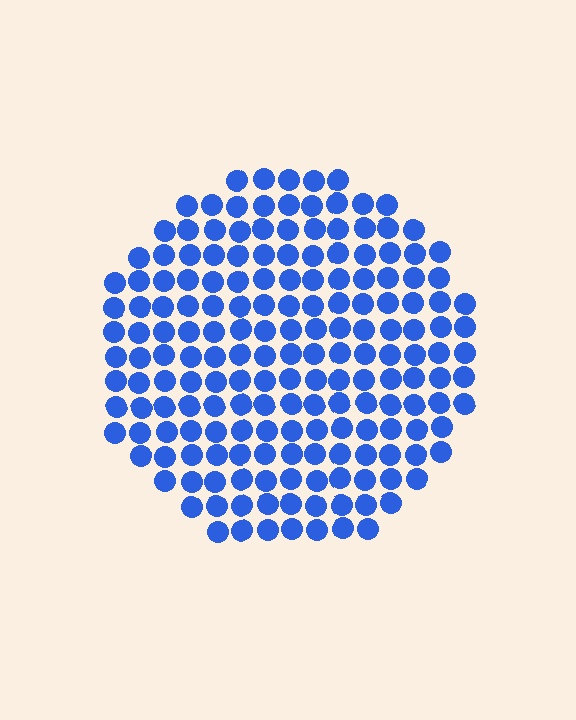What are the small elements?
The small elements are circles.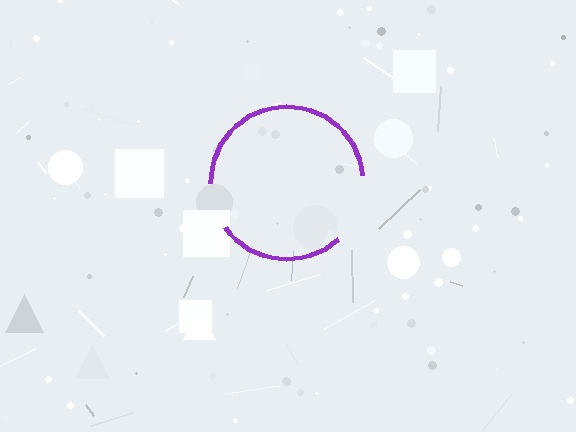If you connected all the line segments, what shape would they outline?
They would outline a circle.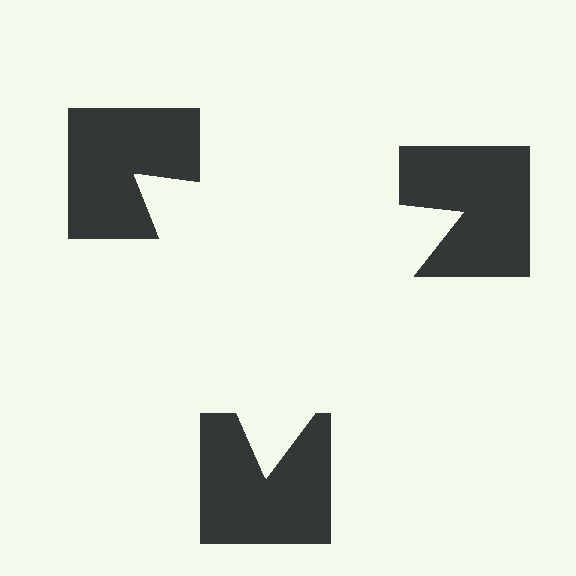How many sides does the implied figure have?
3 sides.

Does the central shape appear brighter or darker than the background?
It typically appears slightly brighter than the background, even though no actual brightness change is drawn.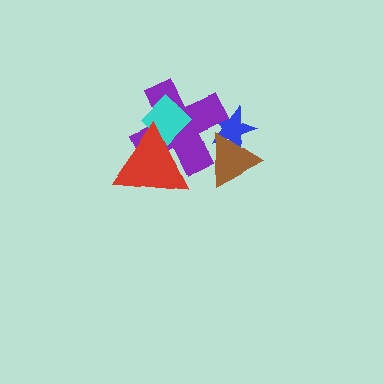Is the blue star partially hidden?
Yes, it is partially covered by another shape.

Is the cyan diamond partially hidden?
Yes, it is partially covered by another shape.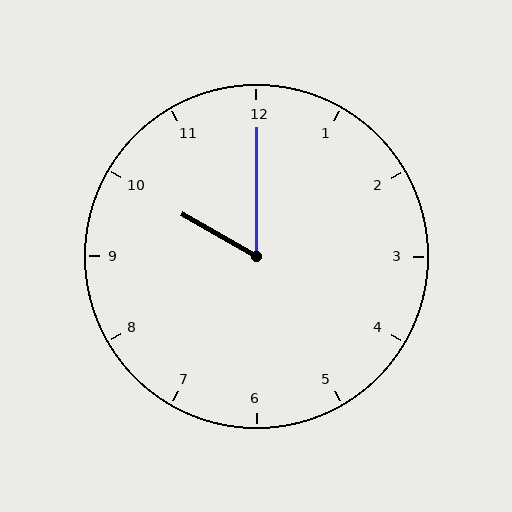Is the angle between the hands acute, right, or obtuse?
It is acute.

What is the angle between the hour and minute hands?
Approximately 60 degrees.